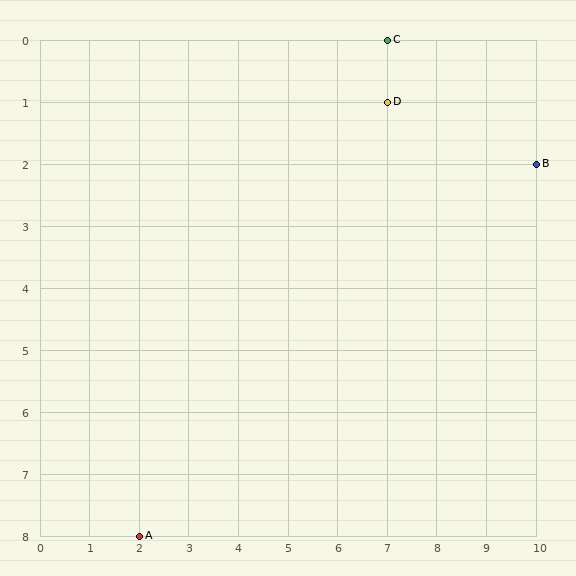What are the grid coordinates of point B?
Point B is at grid coordinates (10, 2).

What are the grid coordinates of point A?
Point A is at grid coordinates (2, 8).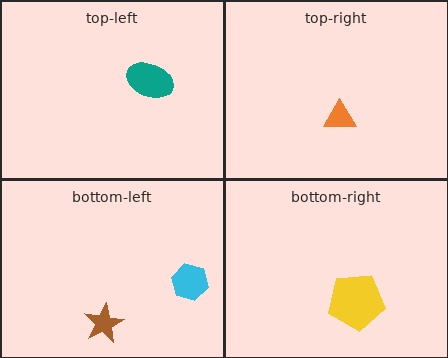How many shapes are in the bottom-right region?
1.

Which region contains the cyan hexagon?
The bottom-left region.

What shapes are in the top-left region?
The teal ellipse.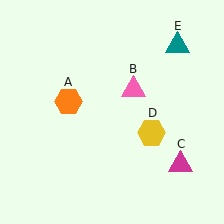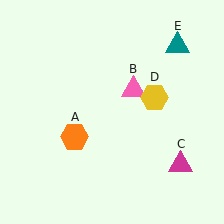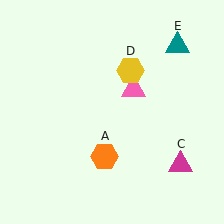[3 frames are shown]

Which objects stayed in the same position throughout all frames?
Pink triangle (object B) and magenta triangle (object C) and teal triangle (object E) remained stationary.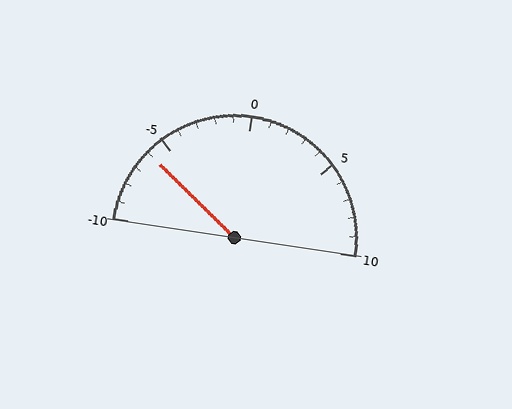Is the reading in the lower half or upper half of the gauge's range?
The reading is in the lower half of the range (-10 to 10).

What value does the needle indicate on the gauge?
The needle indicates approximately -6.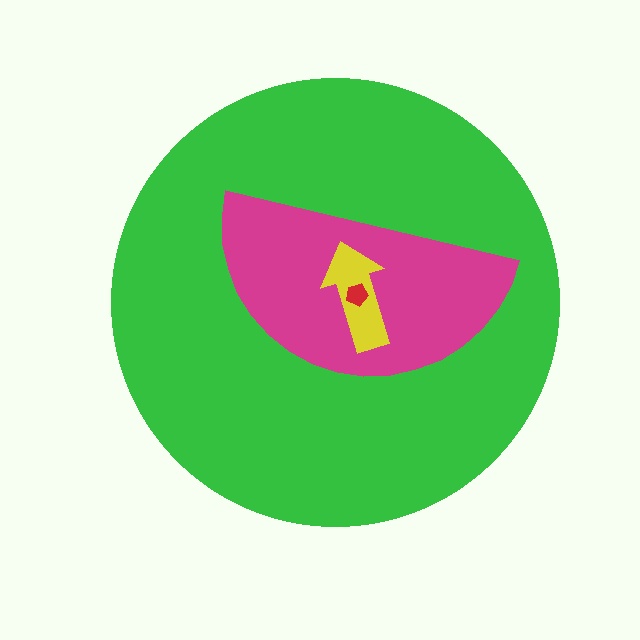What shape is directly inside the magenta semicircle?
The yellow arrow.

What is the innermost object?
The red pentagon.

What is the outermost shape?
The green circle.